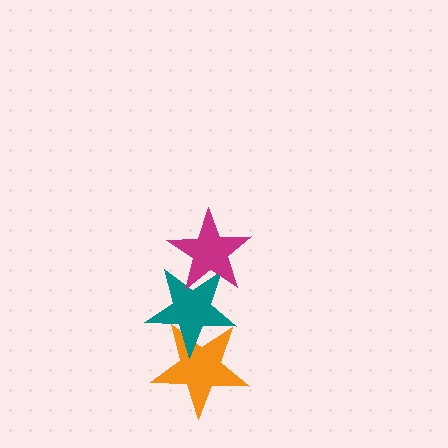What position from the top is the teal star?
The teal star is 2nd from the top.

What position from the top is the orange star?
The orange star is 3rd from the top.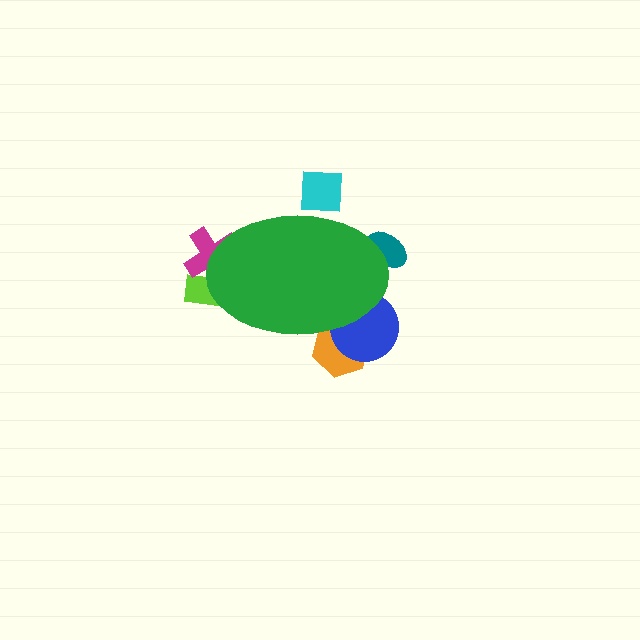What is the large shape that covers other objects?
A green ellipse.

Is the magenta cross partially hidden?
Yes, the magenta cross is partially hidden behind the green ellipse.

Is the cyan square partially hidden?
Yes, the cyan square is partially hidden behind the green ellipse.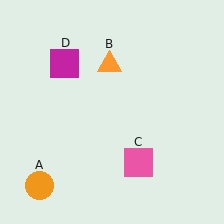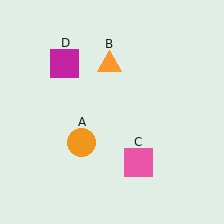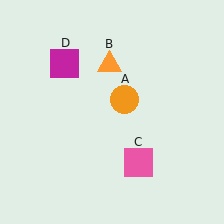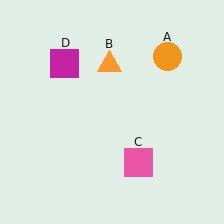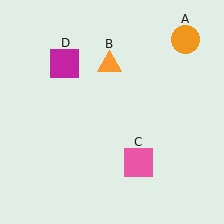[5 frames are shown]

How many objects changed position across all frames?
1 object changed position: orange circle (object A).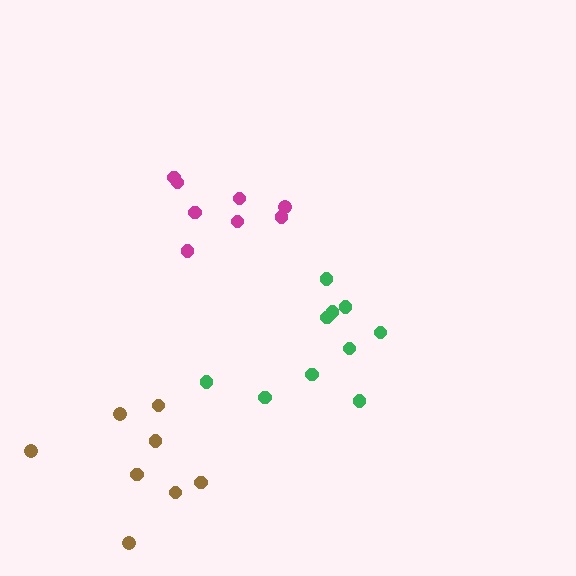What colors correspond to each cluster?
The clusters are colored: magenta, green, brown.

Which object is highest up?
The magenta cluster is topmost.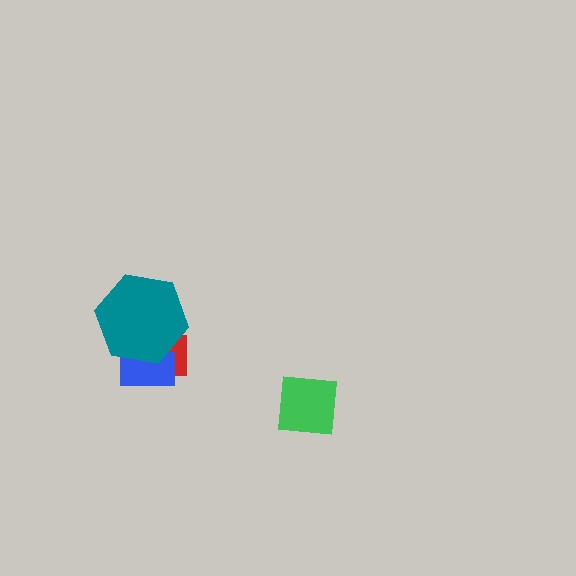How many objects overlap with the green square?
0 objects overlap with the green square.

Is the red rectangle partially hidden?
Yes, it is partially covered by another shape.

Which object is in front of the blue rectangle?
The teal hexagon is in front of the blue rectangle.